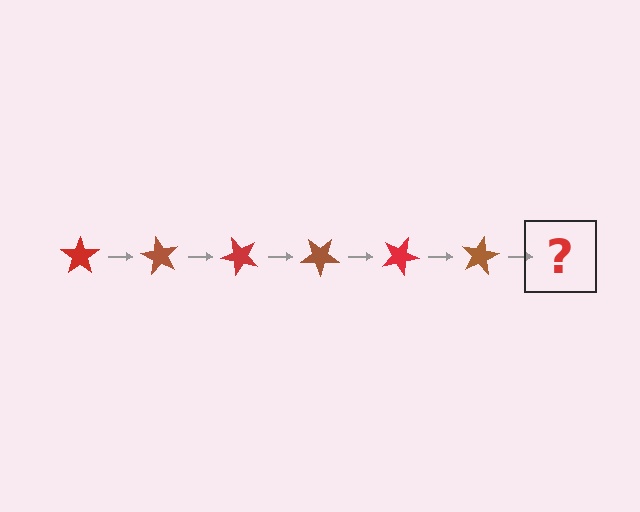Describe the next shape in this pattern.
It should be a red star, rotated 360 degrees from the start.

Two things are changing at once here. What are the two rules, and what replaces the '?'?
The two rules are that it rotates 60 degrees each step and the color cycles through red and brown. The '?' should be a red star, rotated 360 degrees from the start.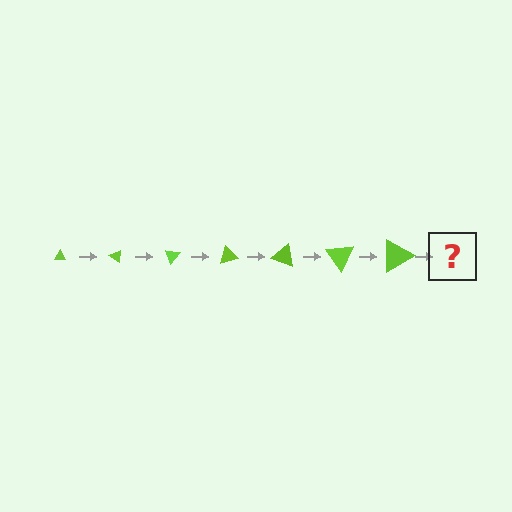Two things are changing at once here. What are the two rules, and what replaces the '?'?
The two rules are that the triangle grows larger each step and it rotates 35 degrees each step. The '?' should be a triangle, larger than the previous one and rotated 245 degrees from the start.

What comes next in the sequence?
The next element should be a triangle, larger than the previous one and rotated 245 degrees from the start.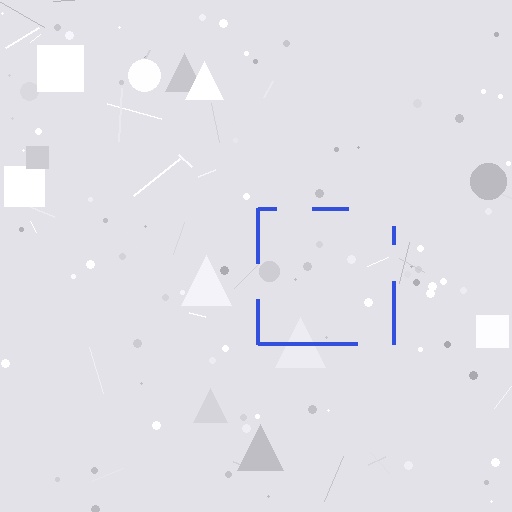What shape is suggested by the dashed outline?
The dashed outline suggests a square.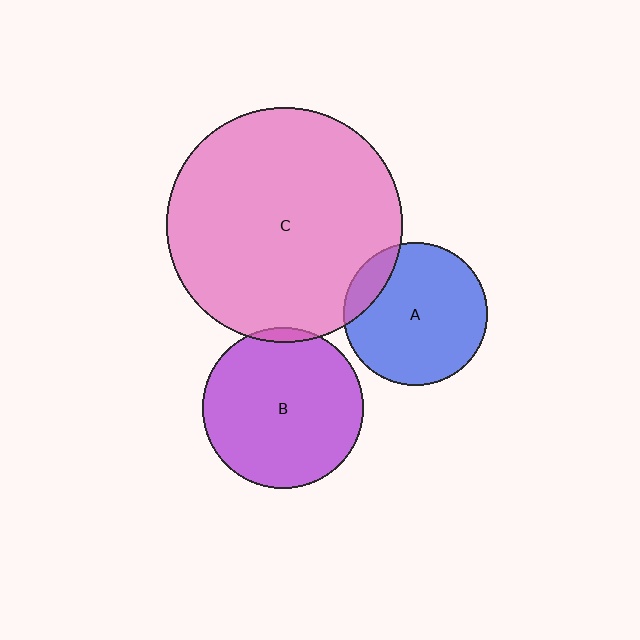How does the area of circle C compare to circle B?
Approximately 2.1 times.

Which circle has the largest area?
Circle C (pink).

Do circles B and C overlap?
Yes.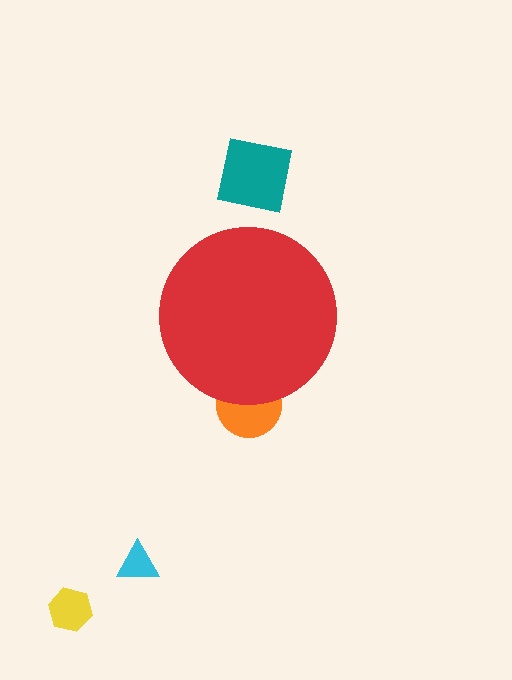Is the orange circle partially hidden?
Yes, the orange circle is partially hidden behind the red circle.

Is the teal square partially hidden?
No, the teal square is fully visible.